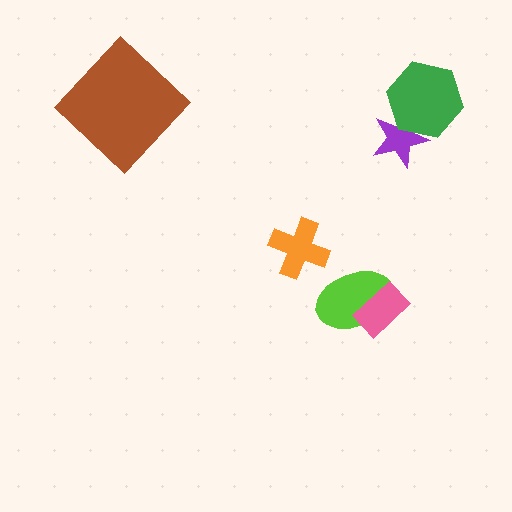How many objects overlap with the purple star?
1 object overlaps with the purple star.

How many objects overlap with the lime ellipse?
1 object overlaps with the lime ellipse.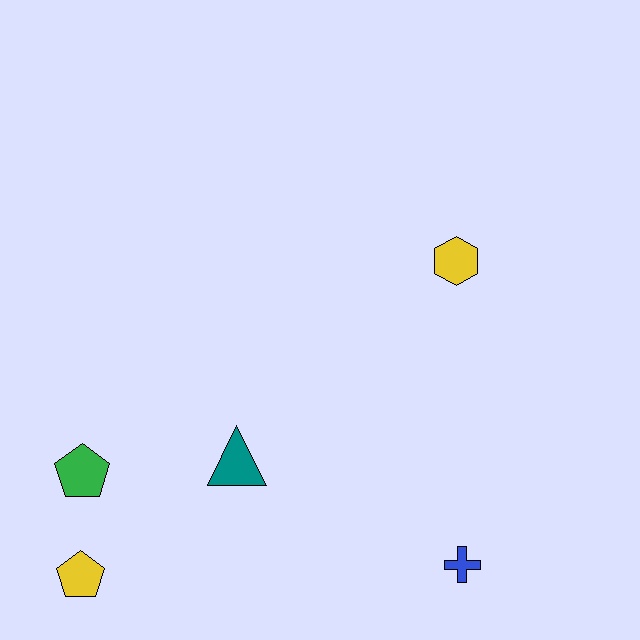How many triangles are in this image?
There is 1 triangle.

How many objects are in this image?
There are 5 objects.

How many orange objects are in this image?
There are no orange objects.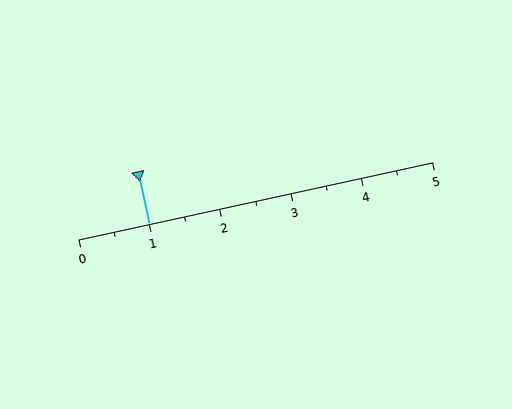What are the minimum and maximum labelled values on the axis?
The axis runs from 0 to 5.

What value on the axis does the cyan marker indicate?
The marker indicates approximately 1.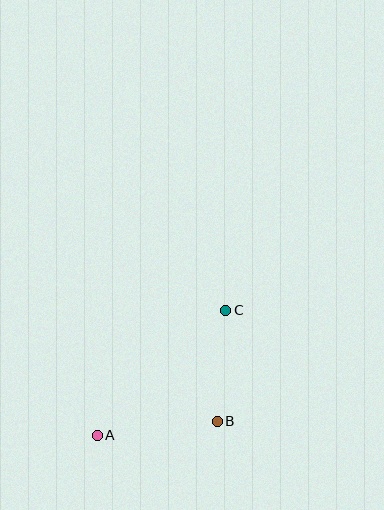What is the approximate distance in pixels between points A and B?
The distance between A and B is approximately 121 pixels.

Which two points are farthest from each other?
Points A and C are farthest from each other.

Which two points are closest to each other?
Points B and C are closest to each other.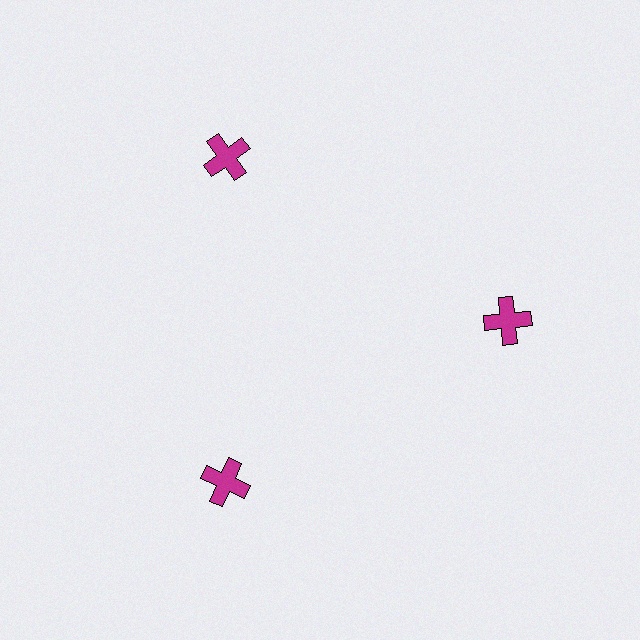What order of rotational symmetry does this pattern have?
This pattern has 3-fold rotational symmetry.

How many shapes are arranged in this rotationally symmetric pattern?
There are 3 shapes, arranged in 3 groups of 1.